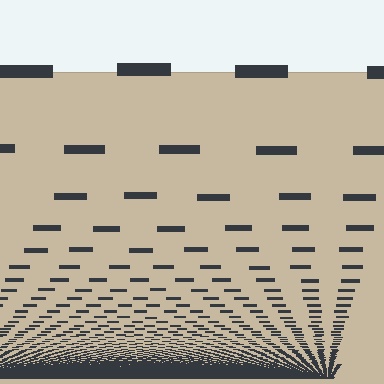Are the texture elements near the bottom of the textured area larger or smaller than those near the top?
Smaller. The gradient is inverted — elements near the bottom are smaller and denser.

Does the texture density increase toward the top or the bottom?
Density increases toward the bottom.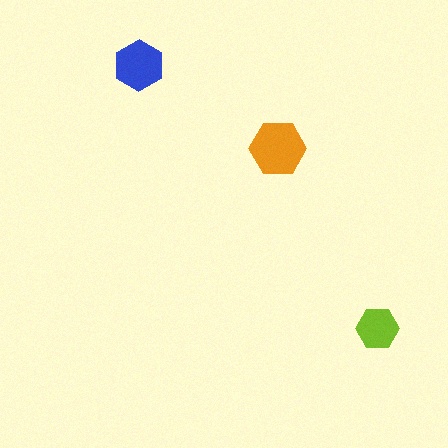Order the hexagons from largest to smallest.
the orange one, the blue one, the lime one.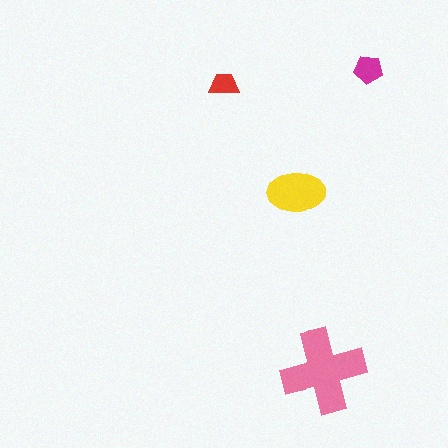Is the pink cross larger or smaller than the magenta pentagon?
Larger.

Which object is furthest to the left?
The red trapezoid is leftmost.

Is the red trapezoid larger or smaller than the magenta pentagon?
Smaller.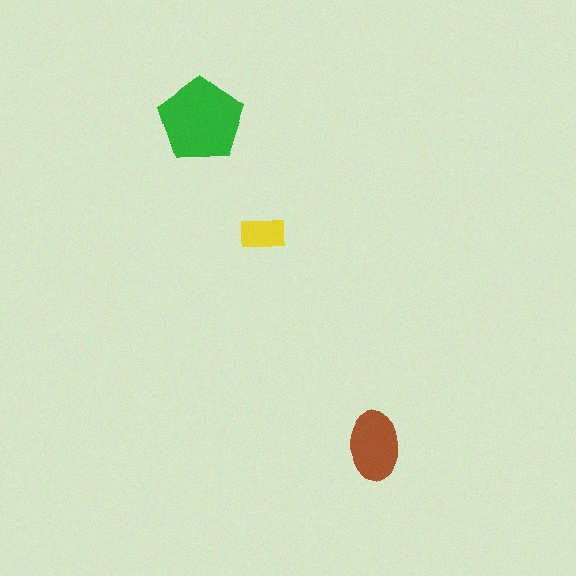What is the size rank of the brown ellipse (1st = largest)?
2nd.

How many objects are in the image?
There are 3 objects in the image.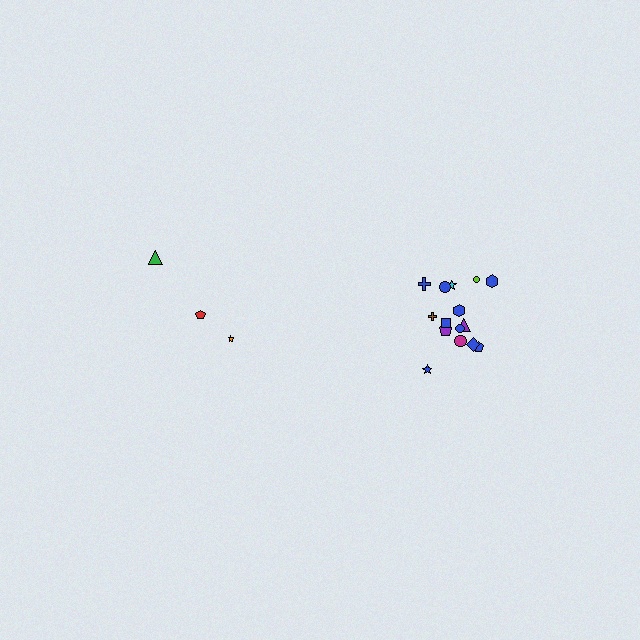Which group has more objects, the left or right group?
The right group.